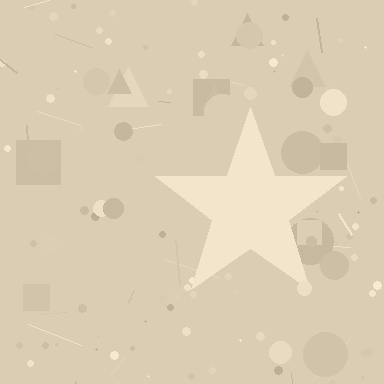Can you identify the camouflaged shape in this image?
The camouflaged shape is a star.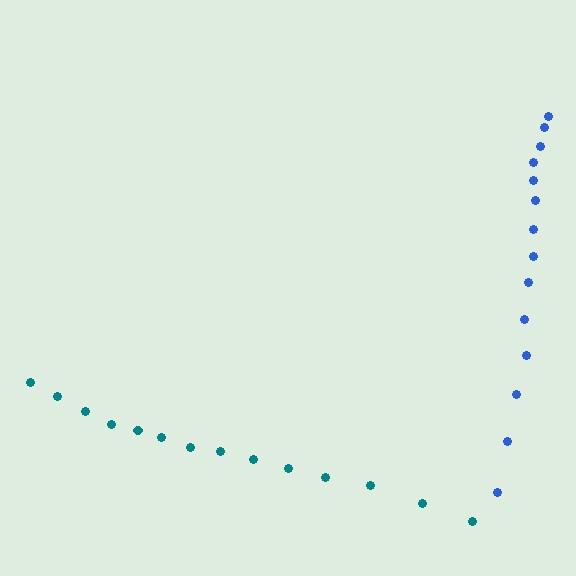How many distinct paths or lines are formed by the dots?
There are 2 distinct paths.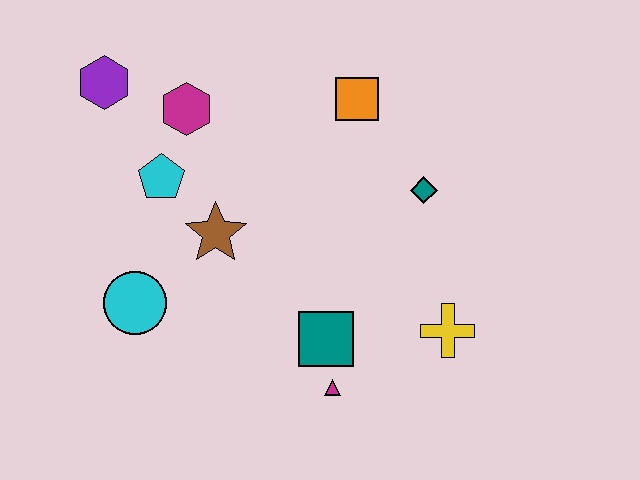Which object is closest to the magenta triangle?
The teal square is closest to the magenta triangle.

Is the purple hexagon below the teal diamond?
No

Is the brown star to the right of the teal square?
No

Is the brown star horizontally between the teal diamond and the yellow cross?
No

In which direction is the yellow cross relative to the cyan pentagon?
The yellow cross is to the right of the cyan pentagon.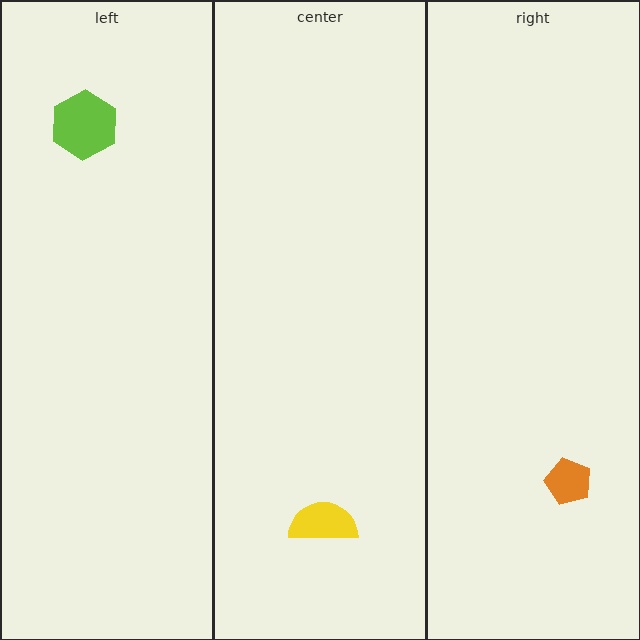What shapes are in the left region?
The lime hexagon.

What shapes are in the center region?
The yellow semicircle.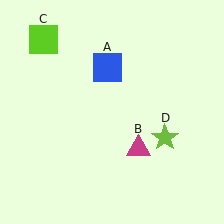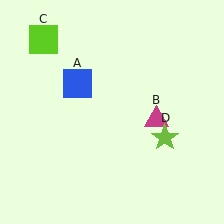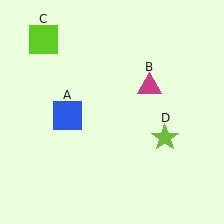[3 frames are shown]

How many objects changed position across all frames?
2 objects changed position: blue square (object A), magenta triangle (object B).